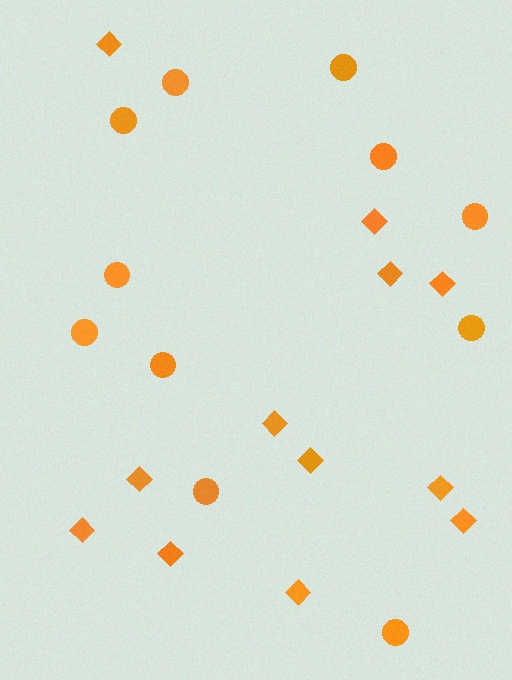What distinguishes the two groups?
There are 2 groups: one group of circles (11) and one group of diamonds (12).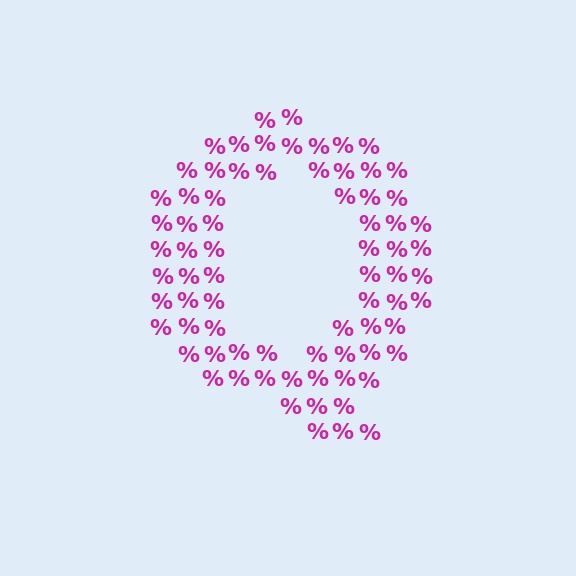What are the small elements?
The small elements are percent signs.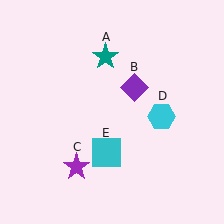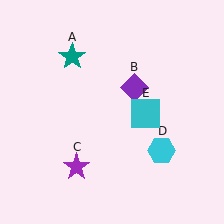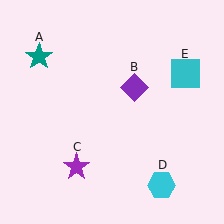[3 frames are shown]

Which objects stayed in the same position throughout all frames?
Purple diamond (object B) and purple star (object C) remained stationary.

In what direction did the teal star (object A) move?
The teal star (object A) moved left.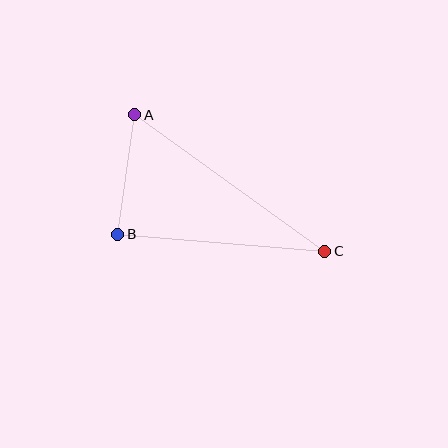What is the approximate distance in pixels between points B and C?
The distance between B and C is approximately 208 pixels.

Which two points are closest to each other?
Points A and B are closest to each other.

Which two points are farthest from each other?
Points A and C are farthest from each other.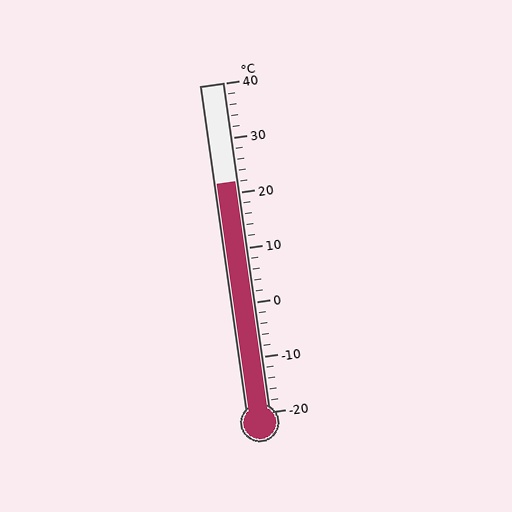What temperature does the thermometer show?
The thermometer shows approximately 22°C.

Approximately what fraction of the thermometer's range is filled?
The thermometer is filled to approximately 70% of its range.